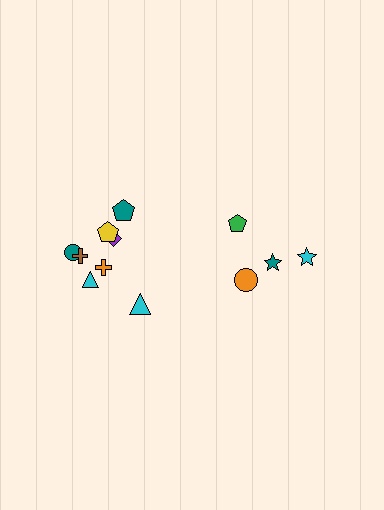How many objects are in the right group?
There are 4 objects.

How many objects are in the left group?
There are 8 objects.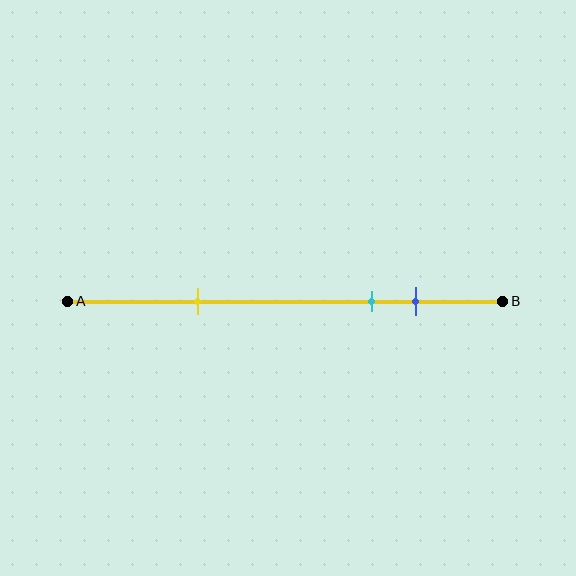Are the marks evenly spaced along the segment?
No, the marks are not evenly spaced.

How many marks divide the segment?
There are 3 marks dividing the segment.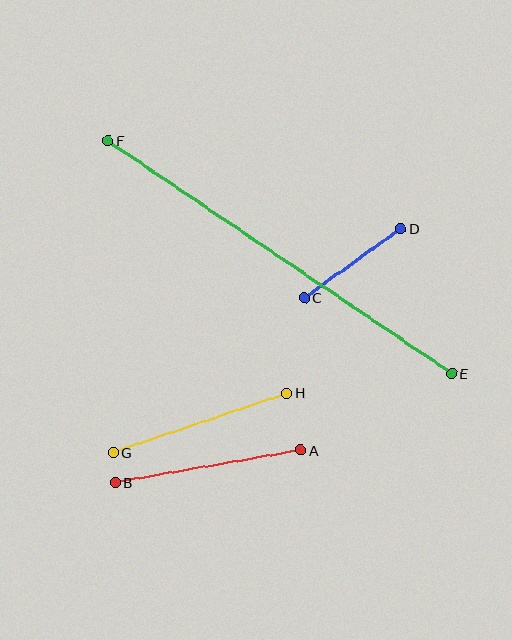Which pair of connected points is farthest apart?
Points E and F are farthest apart.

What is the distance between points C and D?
The distance is approximately 118 pixels.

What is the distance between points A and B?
The distance is approximately 188 pixels.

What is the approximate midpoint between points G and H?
The midpoint is at approximately (200, 423) pixels.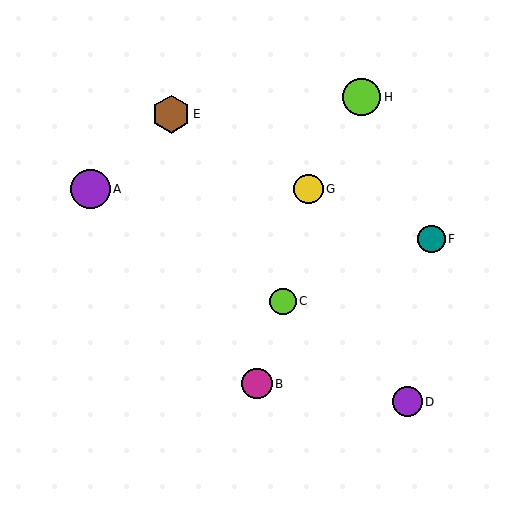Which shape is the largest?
The purple circle (labeled A) is the largest.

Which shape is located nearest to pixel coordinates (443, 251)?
The teal circle (labeled F) at (431, 239) is nearest to that location.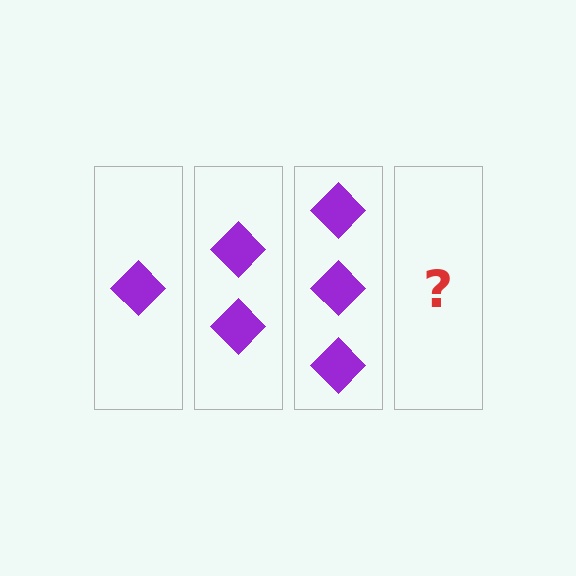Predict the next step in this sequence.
The next step is 4 diamonds.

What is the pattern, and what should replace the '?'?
The pattern is that each step adds one more diamond. The '?' should be 4 diamonds.